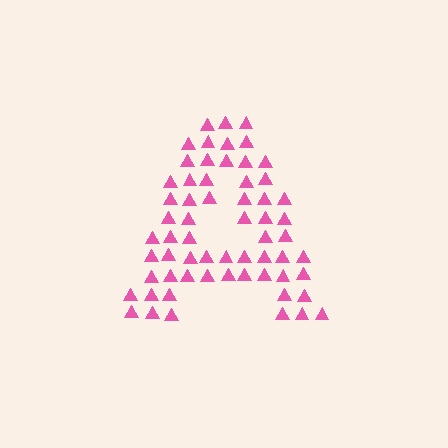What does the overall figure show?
The overall figure shows the letter A.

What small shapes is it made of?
It is made of small triangles.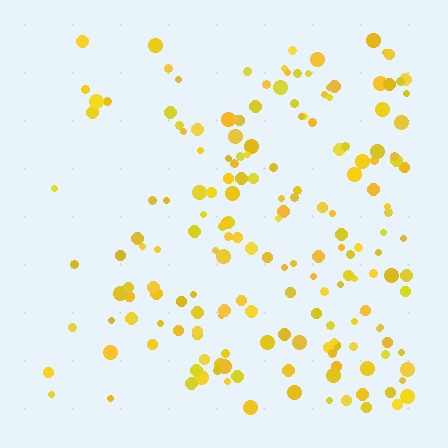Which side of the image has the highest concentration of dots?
The right.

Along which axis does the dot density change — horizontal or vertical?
Horizontal.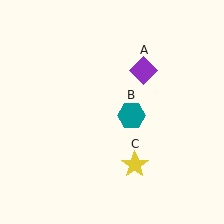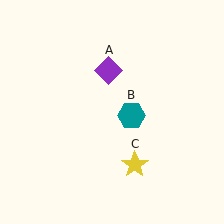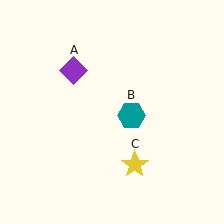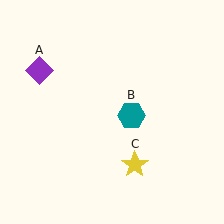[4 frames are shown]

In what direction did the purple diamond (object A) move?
The purple diamond (object A) moved left.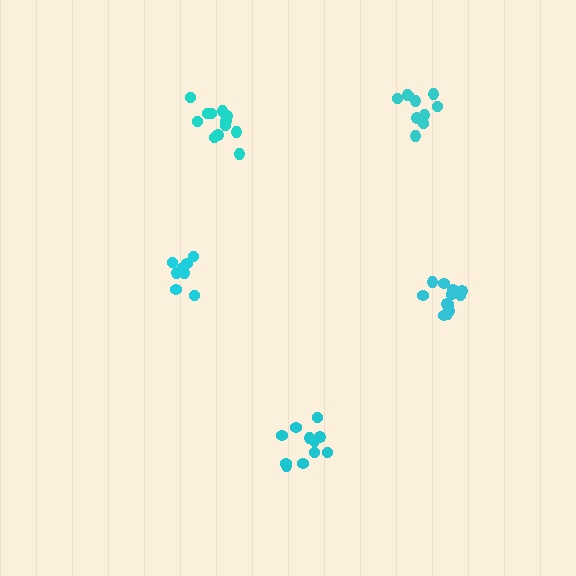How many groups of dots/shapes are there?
There are 5 groups.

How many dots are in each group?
Group 1: 12 dots, Group 2: 13 dots, Group 3: 8 dots, Group 4: 11 dots, Group 5: 10 dots (54 total).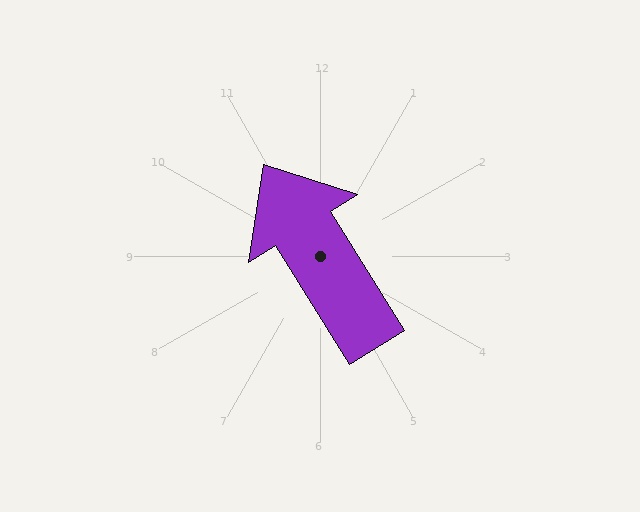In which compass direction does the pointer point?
Northwest.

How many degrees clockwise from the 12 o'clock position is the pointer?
Approximately 328 degrees.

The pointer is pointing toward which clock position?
Roughly 11 o'clock.